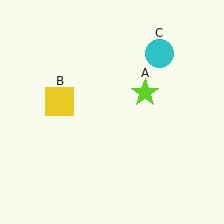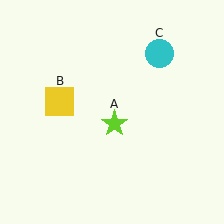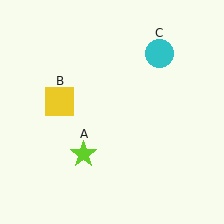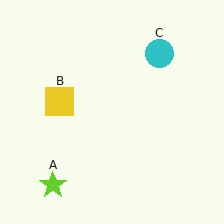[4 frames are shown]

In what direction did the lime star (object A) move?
The lime star (object A) moved down and to the left.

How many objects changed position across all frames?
1 object changed position: lime star (object A).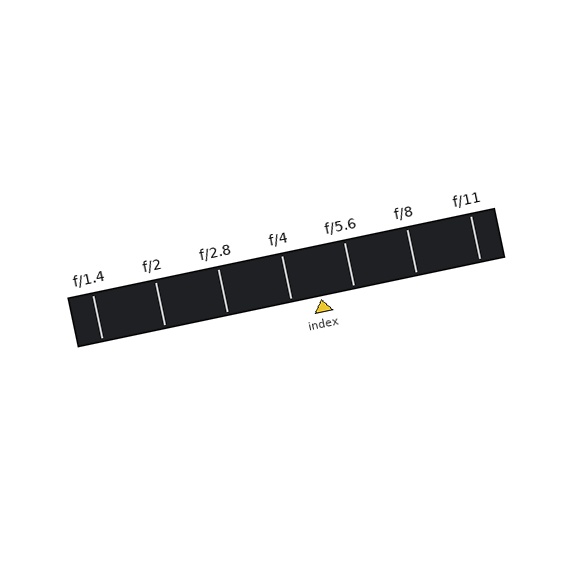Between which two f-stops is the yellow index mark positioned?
The index mark is between f/4 and f/5.6.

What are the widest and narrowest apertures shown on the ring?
The widest aperture shown is f/1.4 and the narrowest is f/11.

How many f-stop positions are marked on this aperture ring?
There are 7 f-stop positions marked.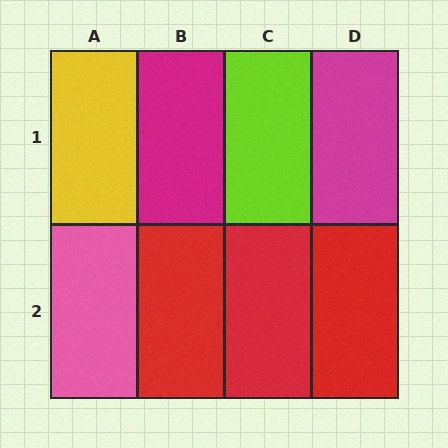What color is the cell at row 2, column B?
Red.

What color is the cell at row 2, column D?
Red.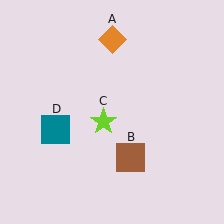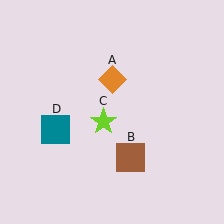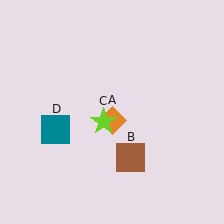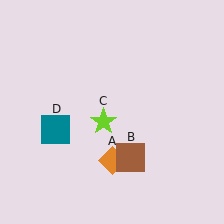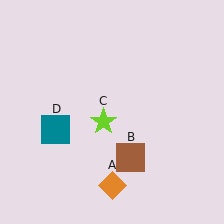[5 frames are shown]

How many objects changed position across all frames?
1 object changed position: orange diamond (object A).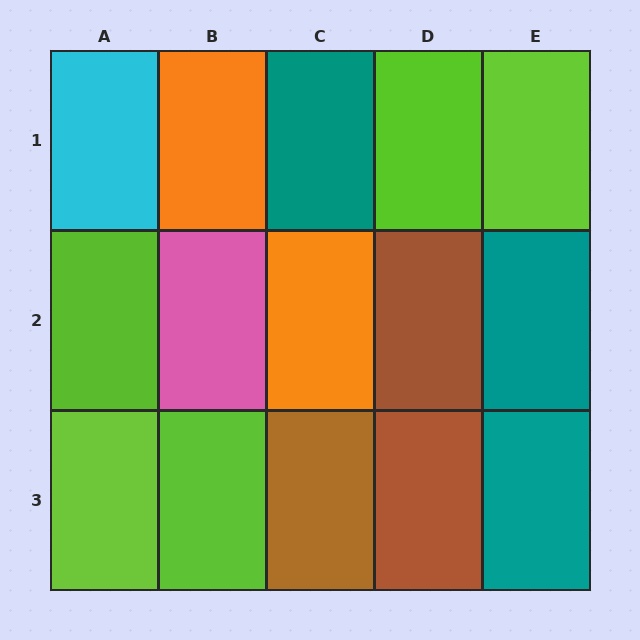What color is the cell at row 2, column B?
Pink.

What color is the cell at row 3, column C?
Brown.